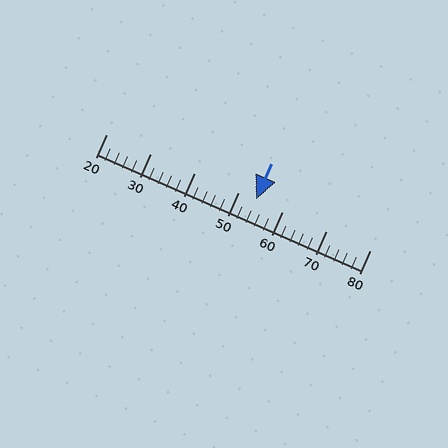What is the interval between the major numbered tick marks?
The major tick marks are spaced 10 units apart.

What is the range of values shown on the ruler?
The ruler shows values from 20 to 80.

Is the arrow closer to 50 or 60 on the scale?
The arrow is closer to 50.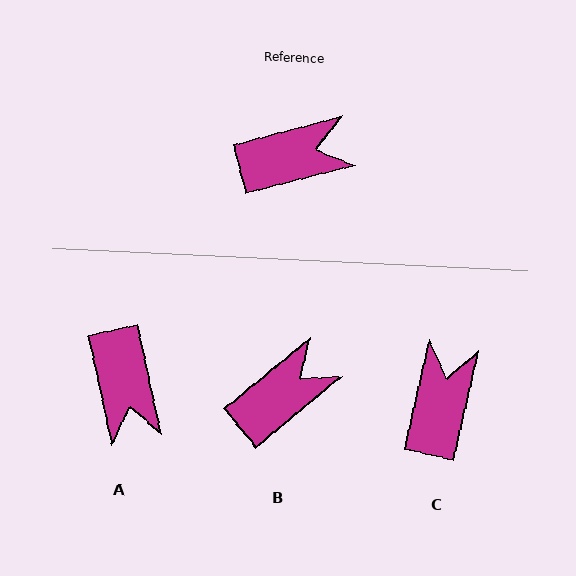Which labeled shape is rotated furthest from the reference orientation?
A, about 93 degrees away.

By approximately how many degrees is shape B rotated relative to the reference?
Approximately 25 degrees counter-clockwise.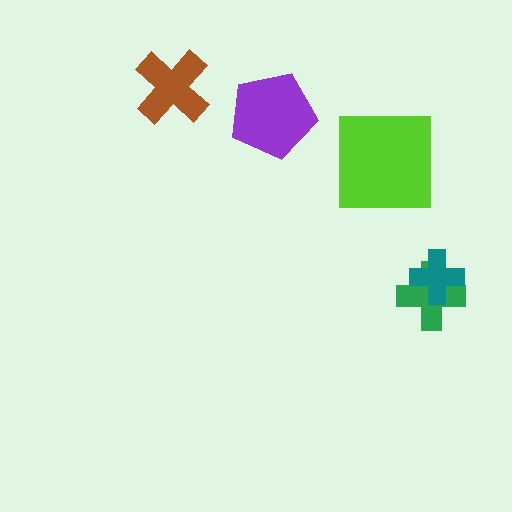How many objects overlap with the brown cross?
0 objects overlap with the brown cross.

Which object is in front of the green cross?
The teal cross is in front of the green cross.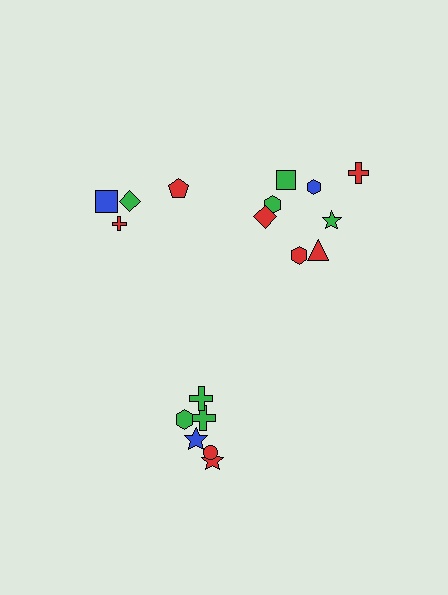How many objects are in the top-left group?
There are 4 objects.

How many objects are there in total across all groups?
There are 18 objects.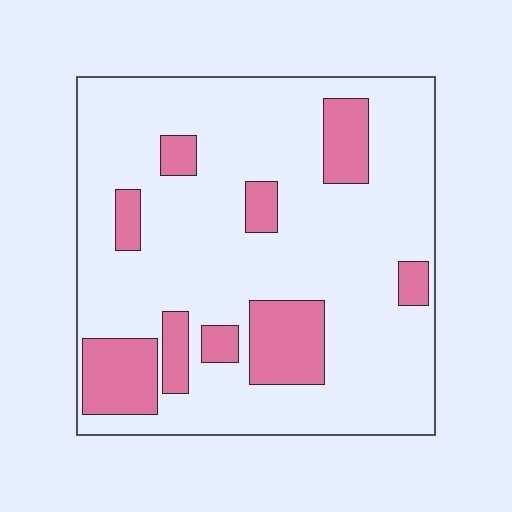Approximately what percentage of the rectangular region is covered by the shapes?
Approximately 20%.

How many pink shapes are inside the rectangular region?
9.